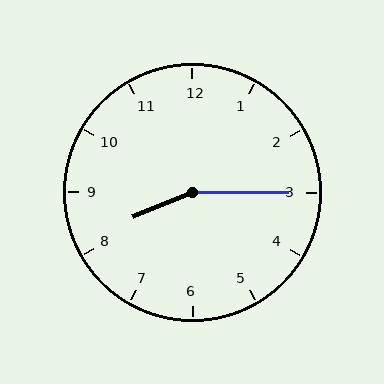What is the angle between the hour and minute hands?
Approximately 158 degrees.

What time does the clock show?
8:15.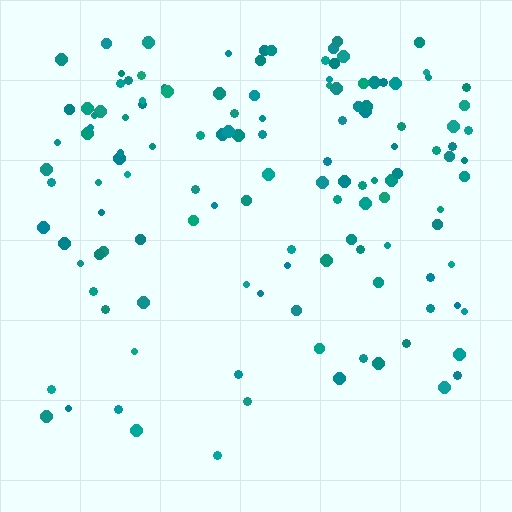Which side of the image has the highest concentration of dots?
The top.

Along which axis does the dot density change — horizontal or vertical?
Vertical.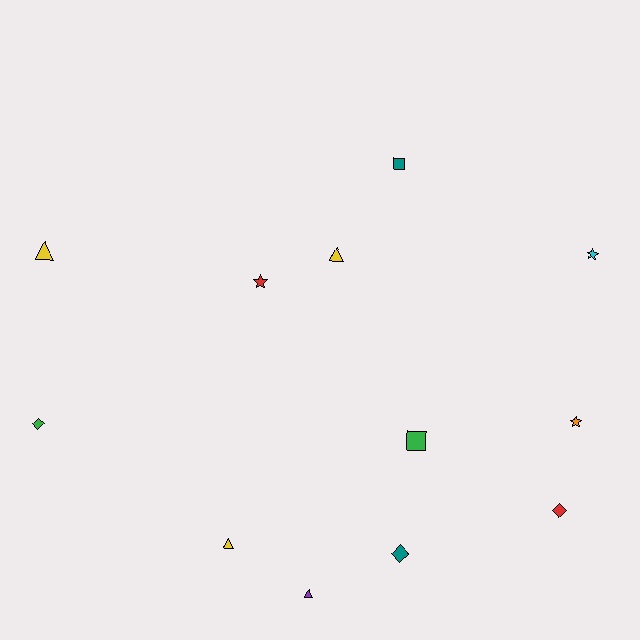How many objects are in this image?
There are 12 objects.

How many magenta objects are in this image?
There are no magenta objects.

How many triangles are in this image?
There are 4 triangles.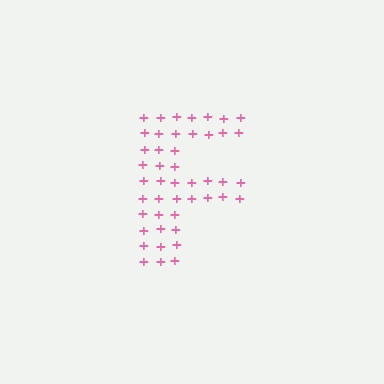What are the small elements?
The small elements are plus signs.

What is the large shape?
The large shape is the letter F.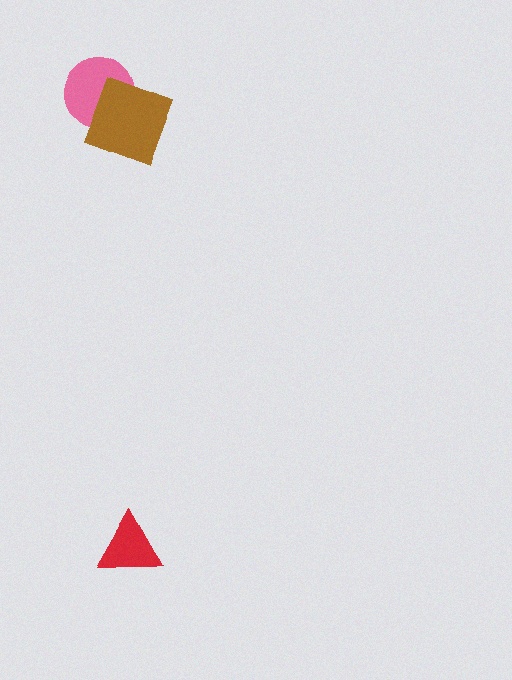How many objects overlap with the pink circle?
1 object overlaps with the pink circle.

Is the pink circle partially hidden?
Yes, it is partially covered by another shape.